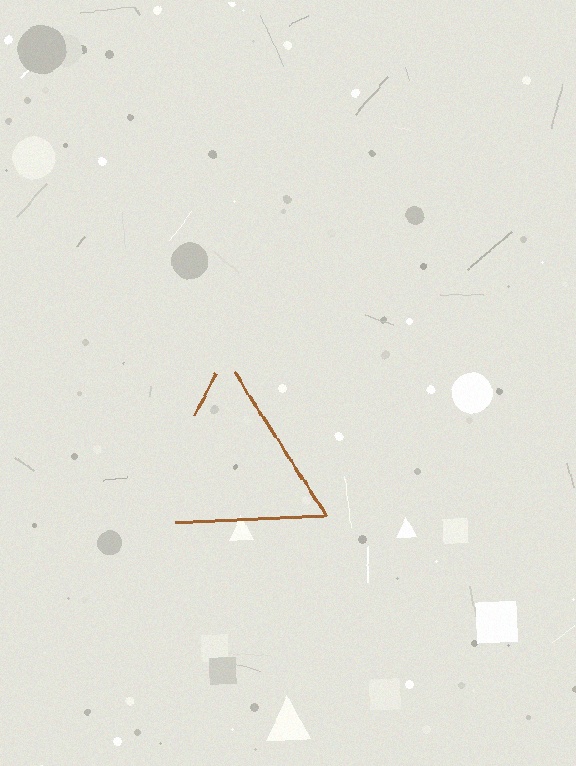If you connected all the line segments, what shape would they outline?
They would outline a triangle.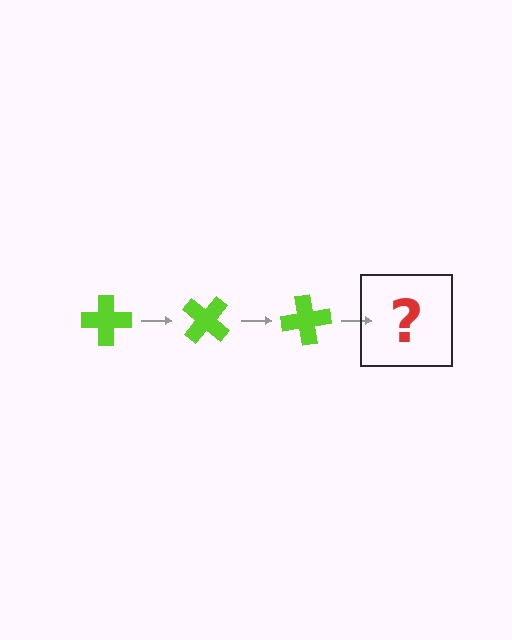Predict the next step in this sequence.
The next step is a lime cross rotated 120 degrees.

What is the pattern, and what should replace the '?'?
The pattern is that the cross rotates 40 degrees each step. The '?' should be a lime cross rotated 120 degrees.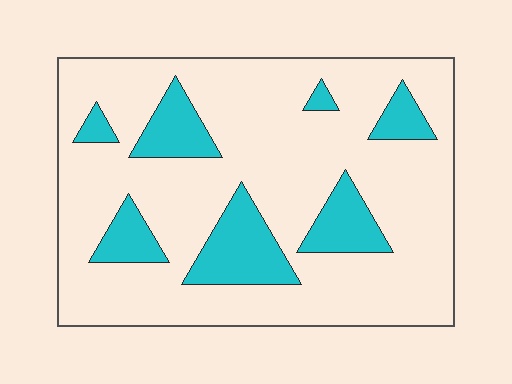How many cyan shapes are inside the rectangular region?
7.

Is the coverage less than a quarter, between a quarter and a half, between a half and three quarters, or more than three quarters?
Less than a quarter.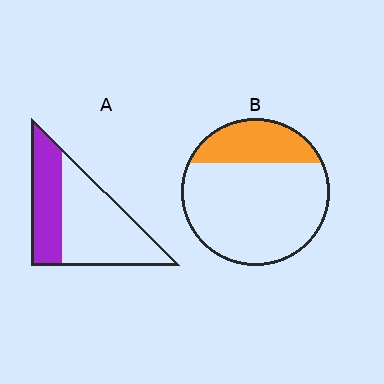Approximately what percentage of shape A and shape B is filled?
A is approximately 35% and B is approximately 25%.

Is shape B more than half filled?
No.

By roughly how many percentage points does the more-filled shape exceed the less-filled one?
By roughly 10 percentage points (A over B).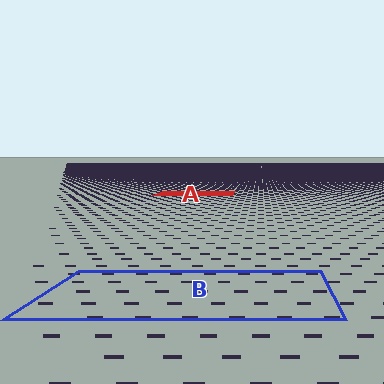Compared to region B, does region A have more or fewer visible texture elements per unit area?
Region A has more texture elements per unit area — they are packed more densely because it is farther away.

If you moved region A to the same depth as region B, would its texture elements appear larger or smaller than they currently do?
They would appear larger. At a closer depth, the same texture elements are projected at a bigger on-screen size.